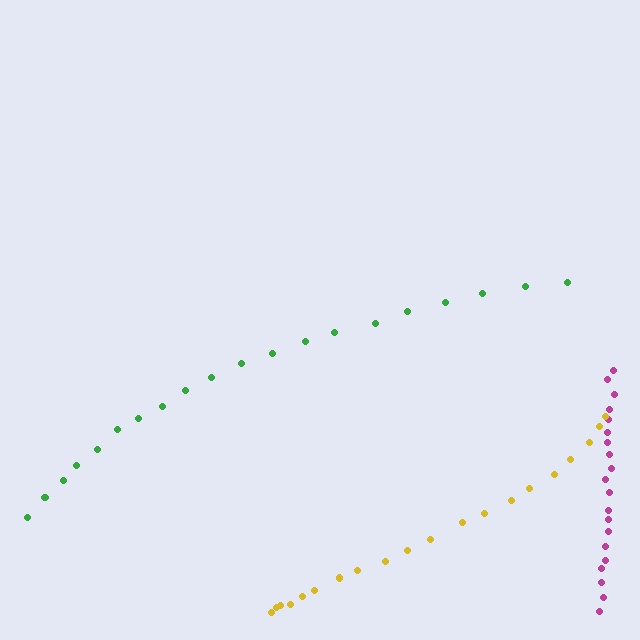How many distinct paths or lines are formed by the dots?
There are 3 distinct paths.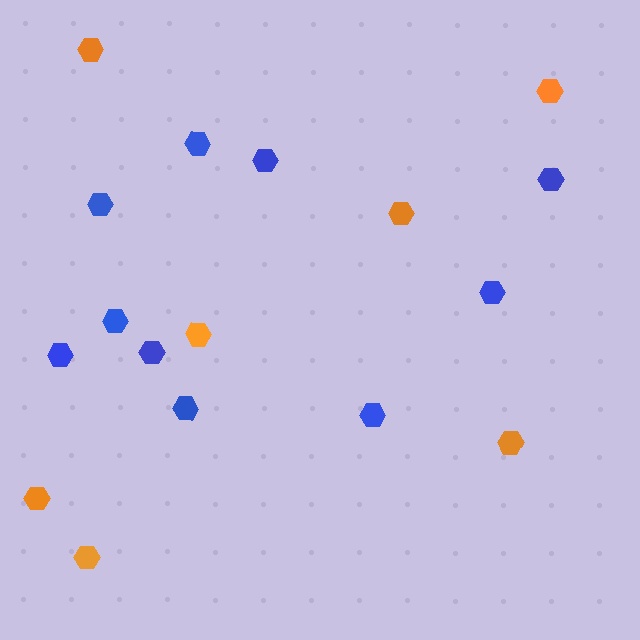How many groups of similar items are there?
There are 2 groups: one group of blue hexagons (10) and one group of orange hexagons (7).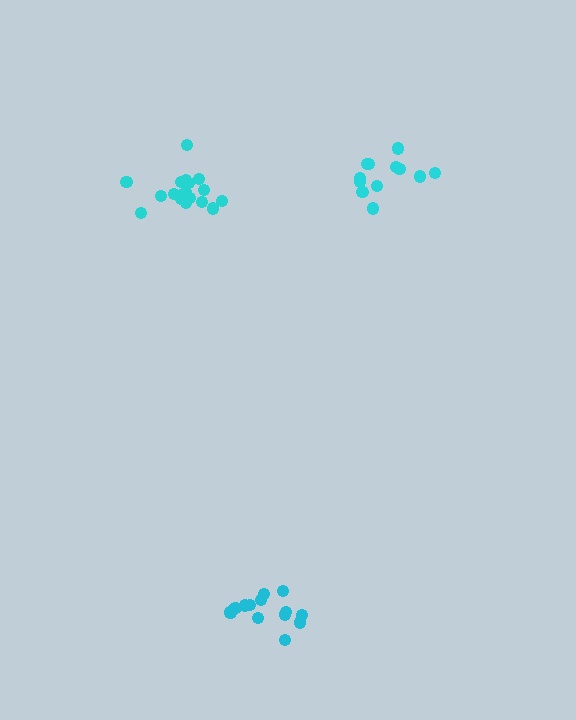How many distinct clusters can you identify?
There are 3 distinct clusters.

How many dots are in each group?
Group 1: 12 dots, Group 2: 18 dots, Group 3: 15 dots (45 total).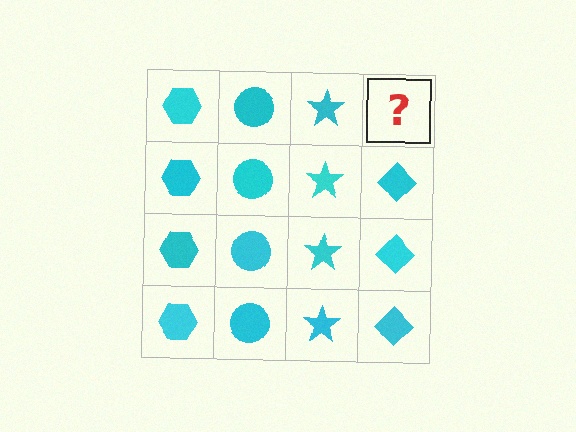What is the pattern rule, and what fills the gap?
The rule is that each column has a consistent shape. The gap should be filled with a cyan diamond.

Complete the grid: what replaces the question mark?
The question mark should be replaced with a cyan diamond.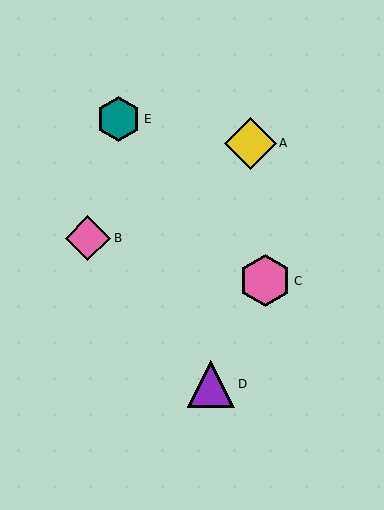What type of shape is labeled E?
Shape E is a teal hexagon.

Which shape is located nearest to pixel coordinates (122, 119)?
The teal hexagon (labeled E) at (119, 119) is nearest to that location.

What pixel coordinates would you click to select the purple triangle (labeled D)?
Click at (211, 384) to select the purple triangle D.